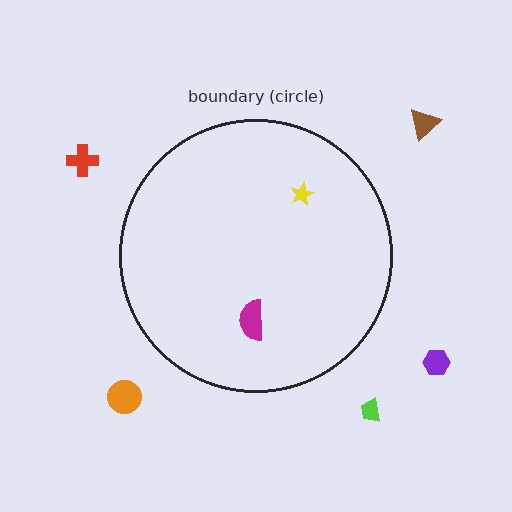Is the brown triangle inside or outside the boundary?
Outside.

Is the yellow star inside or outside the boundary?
Inside.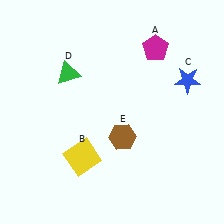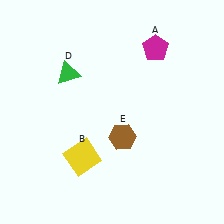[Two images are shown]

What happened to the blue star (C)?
The blue star (C) was removed in Image 2. It was in the top-right area of Image 1.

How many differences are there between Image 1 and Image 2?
There is 1 difference between the two images.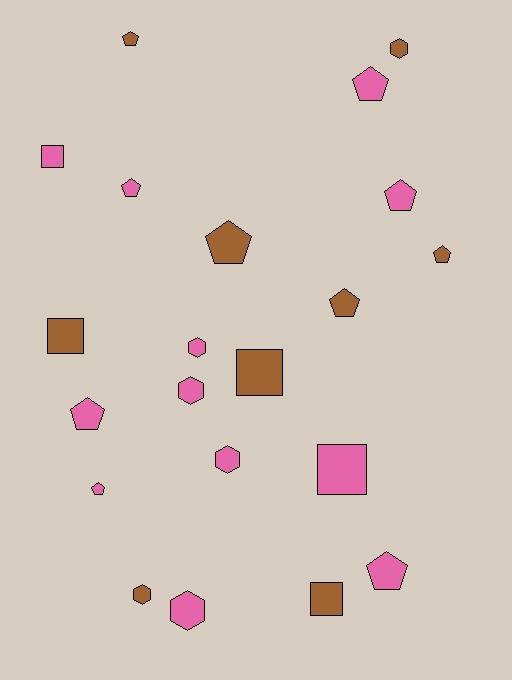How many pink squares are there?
There are 2 pink squares.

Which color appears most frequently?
Pink, with 12 objects.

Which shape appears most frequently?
Pentagon, with 10 objects.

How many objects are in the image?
There are 21 objects.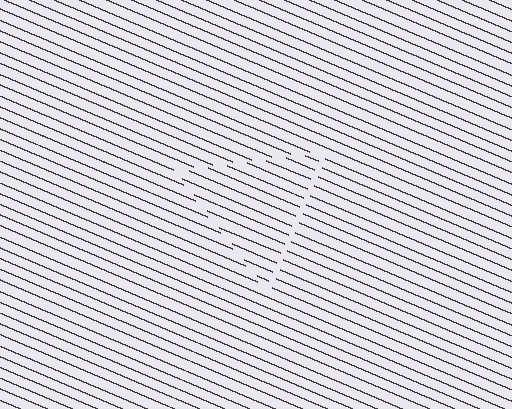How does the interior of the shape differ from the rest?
The interior of the shape contains the same grating, shifted by half a period — the contour is defined by the phase discontinuity where line-ends from the inner and outer gratings abut.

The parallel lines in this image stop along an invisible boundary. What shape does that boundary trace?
An illusory triangle. The interior of the shape contains the same grating, shifted by half a period — the contour is defined by the phase discontinuity where line-ends from the inner and outer gratings abut.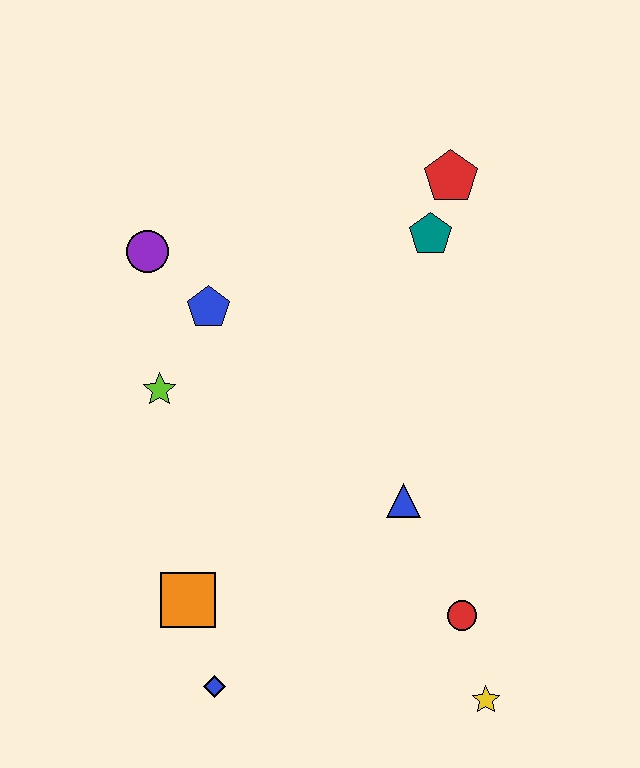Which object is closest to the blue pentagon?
The purple circle is closest to the blue pentagon.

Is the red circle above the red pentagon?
No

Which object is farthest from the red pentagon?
The blue diamond is farthest from the red pentagon.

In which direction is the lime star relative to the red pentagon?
The lime star is to the left of the red pentagon.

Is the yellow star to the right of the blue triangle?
Yes